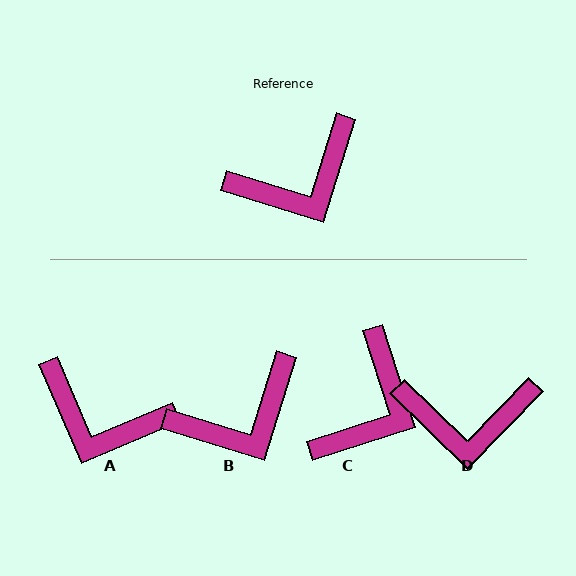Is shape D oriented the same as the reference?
No, it is off by about 27 degrees.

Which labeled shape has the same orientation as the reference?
B.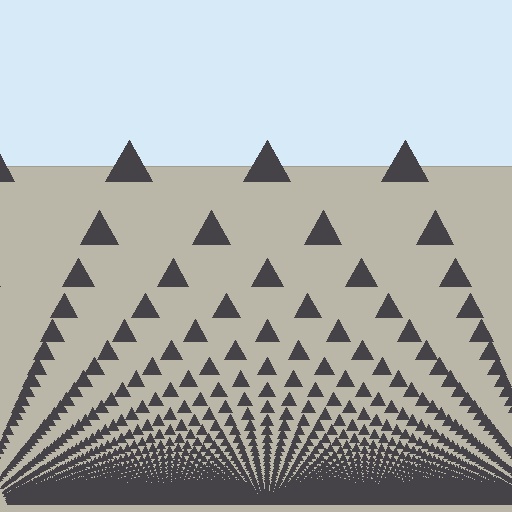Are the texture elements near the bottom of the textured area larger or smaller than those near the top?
Smaller. The gradient is inverted — elements near the bottom are smaller and denser.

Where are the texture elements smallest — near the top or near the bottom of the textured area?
Near the bottom.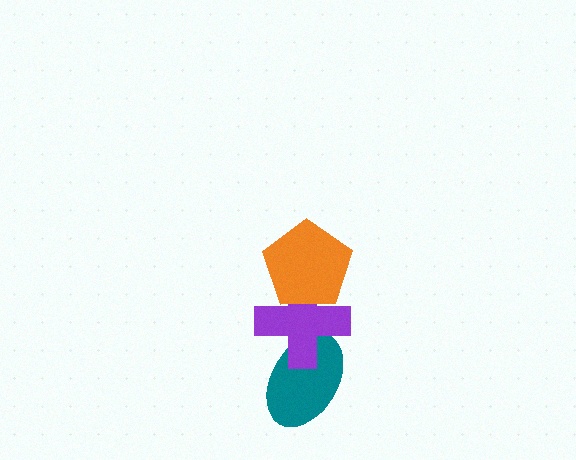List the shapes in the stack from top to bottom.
From top to bottom: the orange pentagon, the purple cross, the teal ellipse.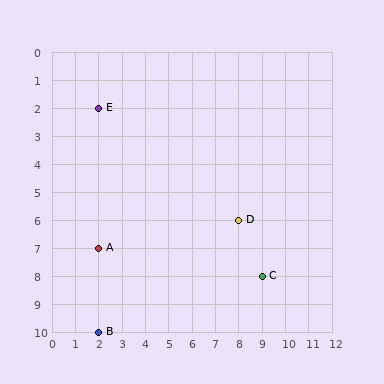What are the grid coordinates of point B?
Point B is at grid coordinates (2, 10).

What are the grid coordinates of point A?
Point A is at grid coordinates (2, 7).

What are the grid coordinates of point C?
Point C is at grid coordinates (9, 8).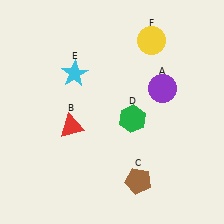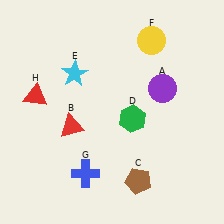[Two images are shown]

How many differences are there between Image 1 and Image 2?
There are 2 differences between the two images.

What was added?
A blue cross (G), a red triangle (H) were added in Image 2.